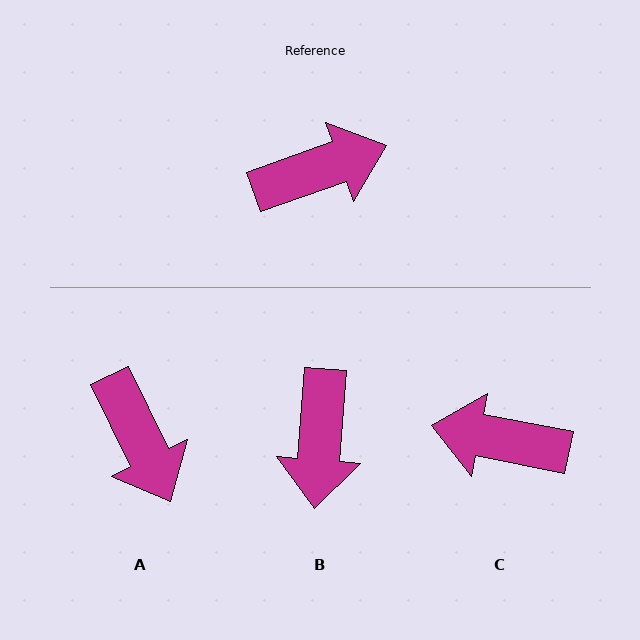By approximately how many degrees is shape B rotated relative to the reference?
Approximately 114 degrees clockwise.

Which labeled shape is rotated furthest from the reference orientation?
C, about 150 degrees away.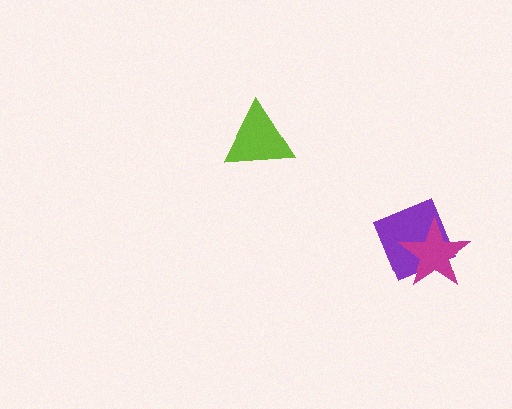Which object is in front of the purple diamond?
The magenta star is in front of the purple diamond.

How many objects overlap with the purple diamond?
1 object overlaps with the purple diamond.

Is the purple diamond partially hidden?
Yes, it is partially covered by another shape.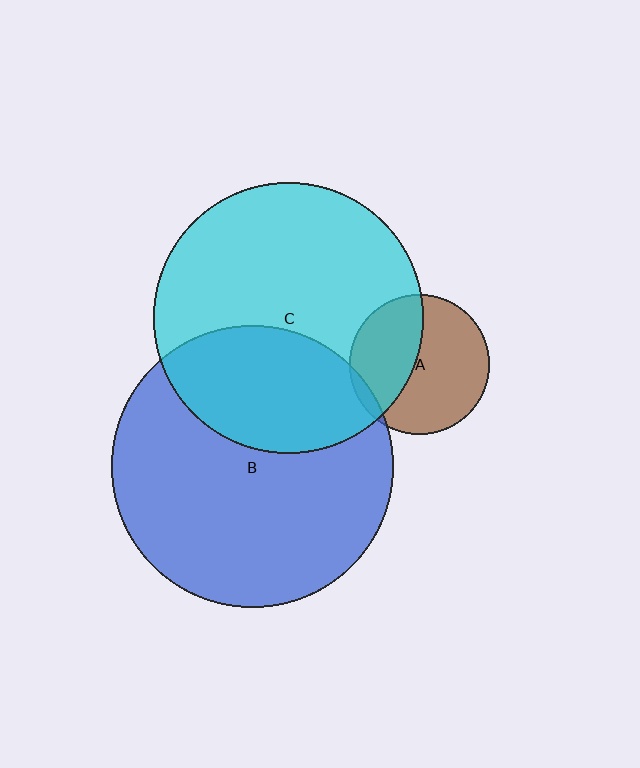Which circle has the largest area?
Circle B (blue).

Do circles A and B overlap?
Yes.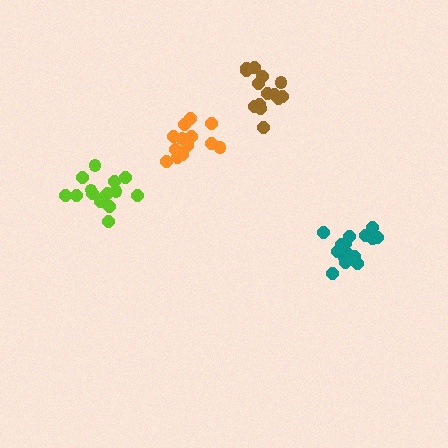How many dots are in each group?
Group 1: 15 dots, Group 2: 14 dots, Group 3: 13 dots, Group 4: 15 dots (57 total).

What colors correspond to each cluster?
The clusters are colored: lime, brown, orange, teal.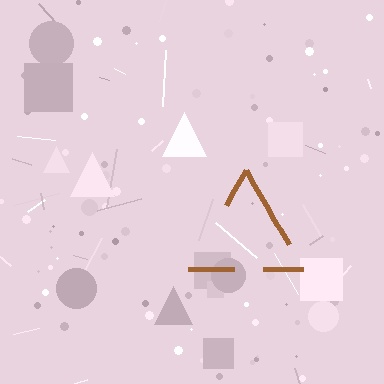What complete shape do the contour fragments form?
The contour fragments form a triangle.